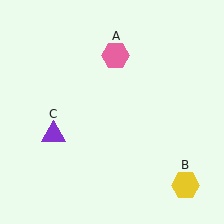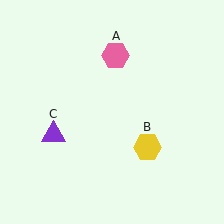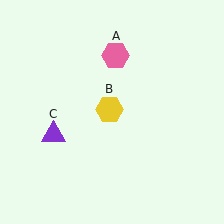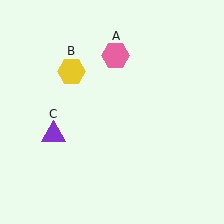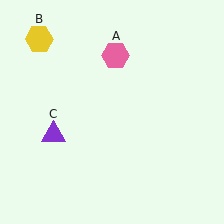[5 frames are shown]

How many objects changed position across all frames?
1 object changed position: yellow hexagon (object B).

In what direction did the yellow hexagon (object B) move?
The yellow hexagon (object B) moved up and to the left.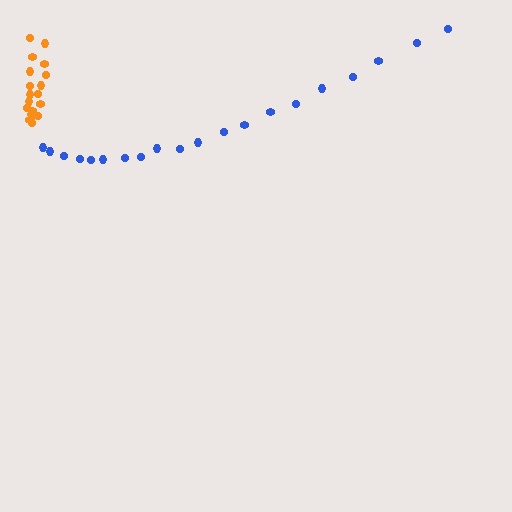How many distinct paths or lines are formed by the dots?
There are 2 distinct paths.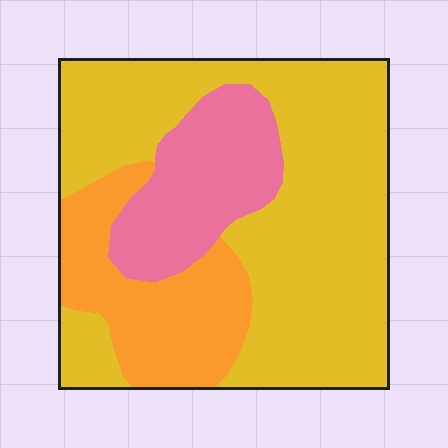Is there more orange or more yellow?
Yellow.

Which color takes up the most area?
Yellow, at roughly 60%.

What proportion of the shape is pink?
Pink takes up between a sixth and a third of the shape.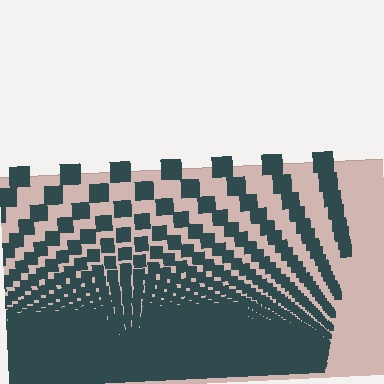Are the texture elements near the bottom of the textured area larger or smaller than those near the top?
Smaller. The gradient is inverted — elements near the bottom are smaller and denser.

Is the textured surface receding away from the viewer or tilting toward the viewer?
The surface appears to tilt toward the viewer. Texture elements get larger and sparser toward the top.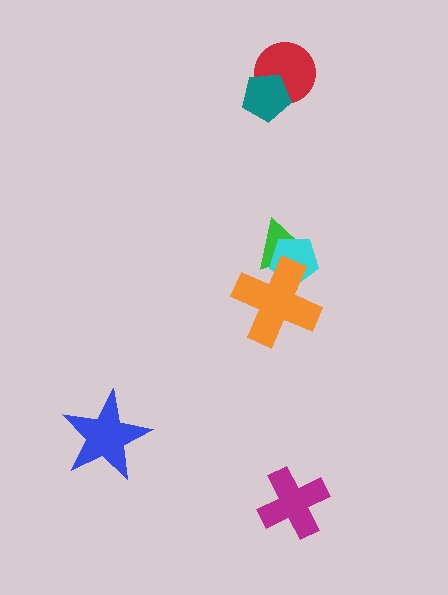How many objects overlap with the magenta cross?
0 objects overlap with the magenta cross.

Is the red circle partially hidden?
Yes, it is partially covered by another shape.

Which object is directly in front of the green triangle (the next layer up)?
The cyan pentagon is directly in front of the green triangle.